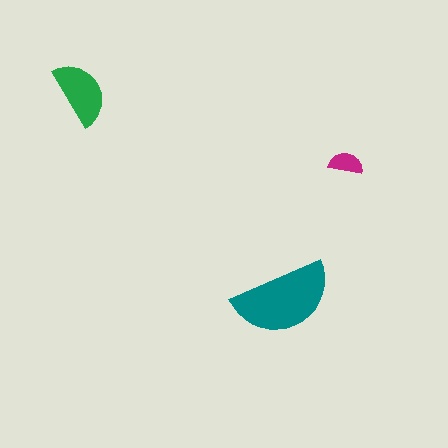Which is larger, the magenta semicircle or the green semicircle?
The green one.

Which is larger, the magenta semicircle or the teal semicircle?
The teal one.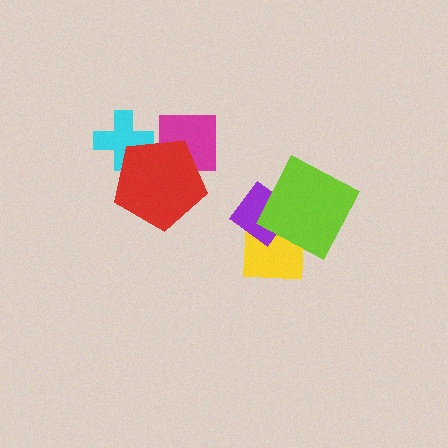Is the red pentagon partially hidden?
No, no other shape covers it.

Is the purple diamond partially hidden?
Yes, it is partially covered by another shape.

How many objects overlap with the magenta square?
1 object overlaps with the magenta square.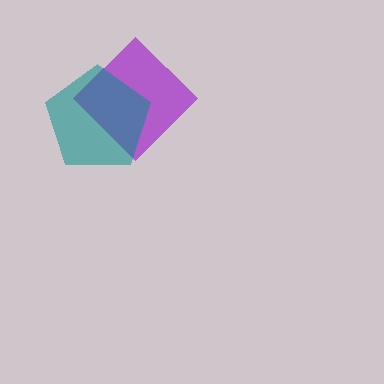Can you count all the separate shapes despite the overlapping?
Yes, there are 2 separate shapes.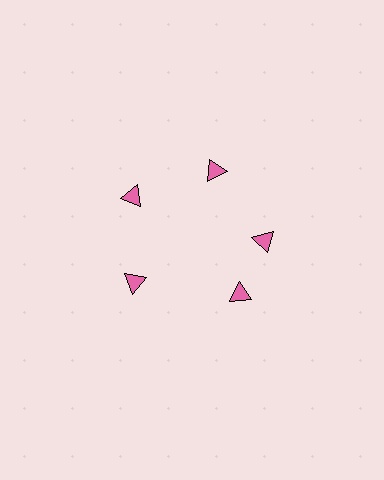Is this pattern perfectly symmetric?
No. The 5 pink triangles are arranged in a ring, but one element near the 5 o'clock position is rotated out of alignment along the ring, breaking the 5-fold rotational symmetry.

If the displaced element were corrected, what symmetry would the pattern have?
It would have 5-fold rotational symmetry — the pattern would map onto itself every 72 degrees.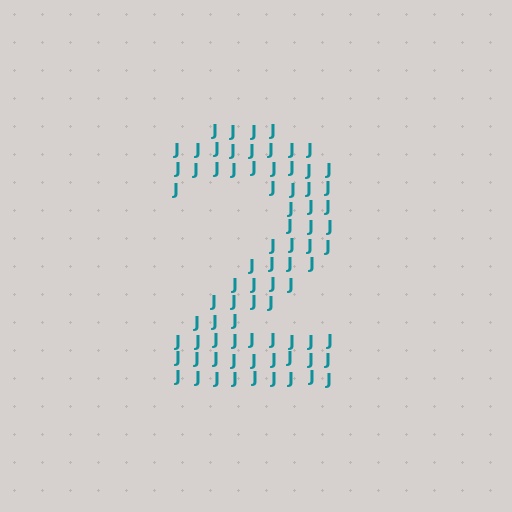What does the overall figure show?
The overall figure shows the digit 2.